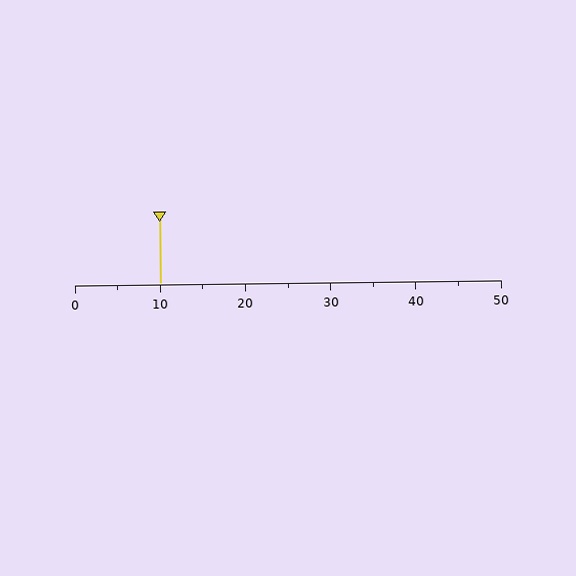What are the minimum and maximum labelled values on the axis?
The axis runs from 0 to 50.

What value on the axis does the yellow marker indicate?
The marker indicates approximately 10.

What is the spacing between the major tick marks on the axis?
The major ticks are spaced 10 apart.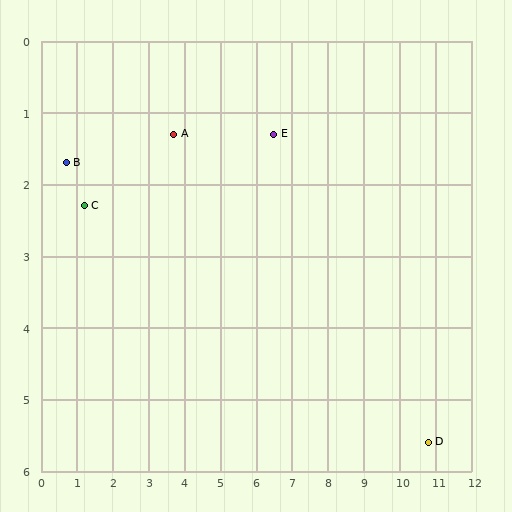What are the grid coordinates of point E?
Point E is at approximately (6.5, 1.3).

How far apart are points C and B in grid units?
Points C and B are about 0.8 grid units apart.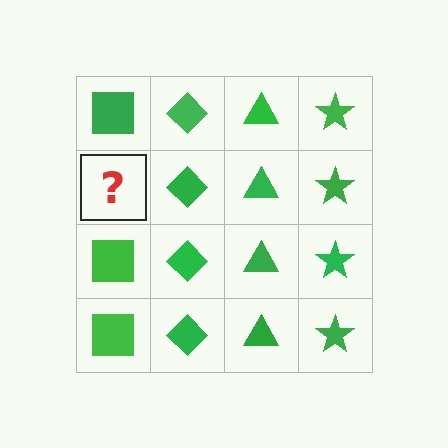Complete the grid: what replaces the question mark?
The question mark should be replaced with a green square.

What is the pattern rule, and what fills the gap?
The rule is that each column has a consistent shape. The gap should be filled with a green square.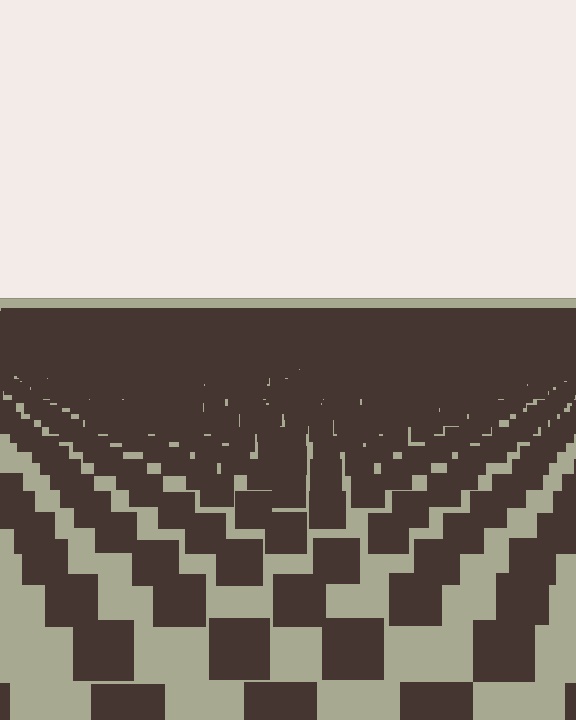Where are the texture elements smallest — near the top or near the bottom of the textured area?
Near the top.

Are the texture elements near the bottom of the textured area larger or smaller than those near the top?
Larger. Near the bottom, elements are closer to the viewer and appear at a bigger on-screen size.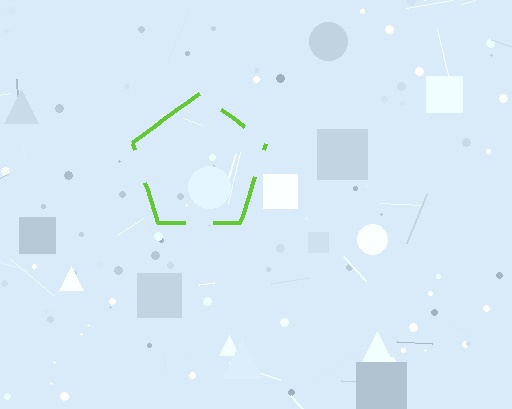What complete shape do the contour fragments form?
The contour fragments form a pentagon.